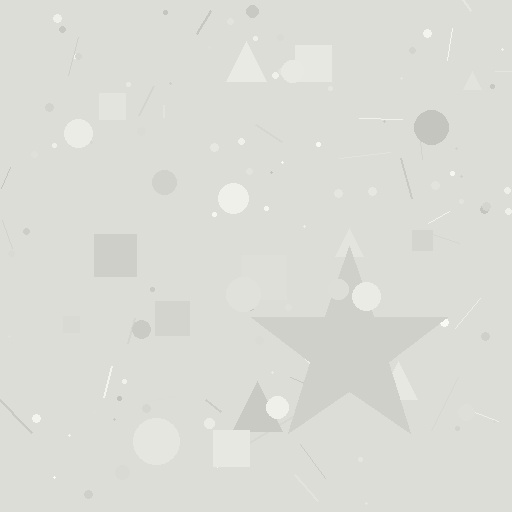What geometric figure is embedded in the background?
A star is embedded in the background.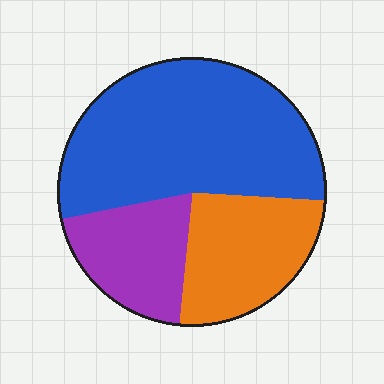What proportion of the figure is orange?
Orange takes up between a sixth and a third of the figure.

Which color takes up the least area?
Purple, at roughly 20%.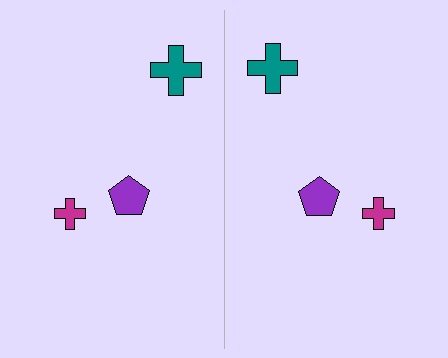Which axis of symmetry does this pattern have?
The pattern has a vertical axis of symmetry running through the center of the image.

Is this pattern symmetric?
Yes, this pattern has bilateral (reflection) symmetry.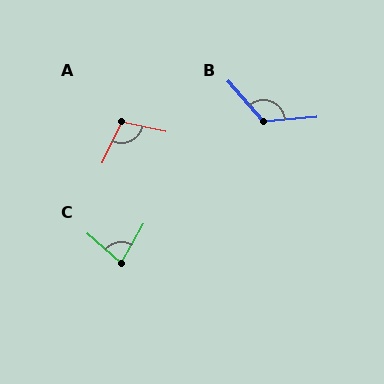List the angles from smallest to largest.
C (79°), A (103°), B (126°).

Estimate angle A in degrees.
Approximately 103 degrees.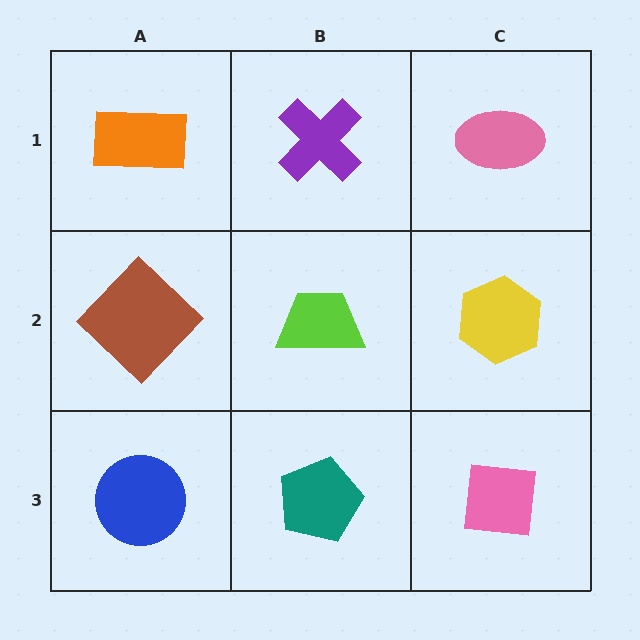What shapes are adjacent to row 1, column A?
A brown diamond (row 2, column A), a purple cross (row 1, column B).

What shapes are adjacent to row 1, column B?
A lime trapezoid (row 2, column B), an orange rectangle (row 1, column A), a pink ellipse (row 1, column C).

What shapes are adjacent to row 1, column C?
A yellow hexagon (row 2, column C), a purple cross (row 1, column B).